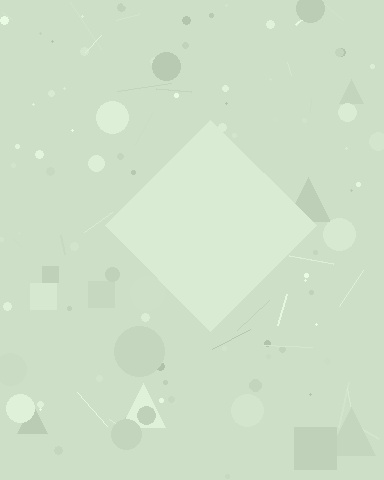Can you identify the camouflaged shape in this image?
The camouflaged shape is a diamond.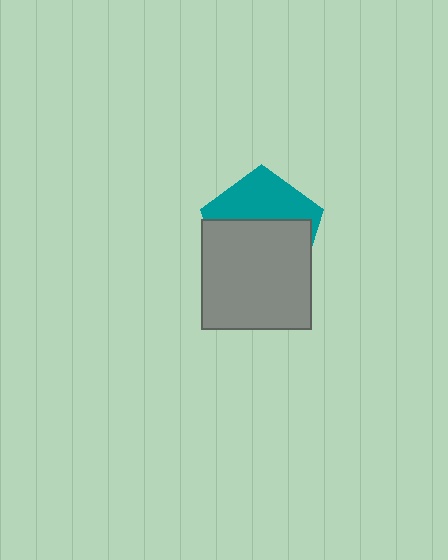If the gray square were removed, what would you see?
You would see the complete teal pentagon.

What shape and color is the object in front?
The object in front is a gray square.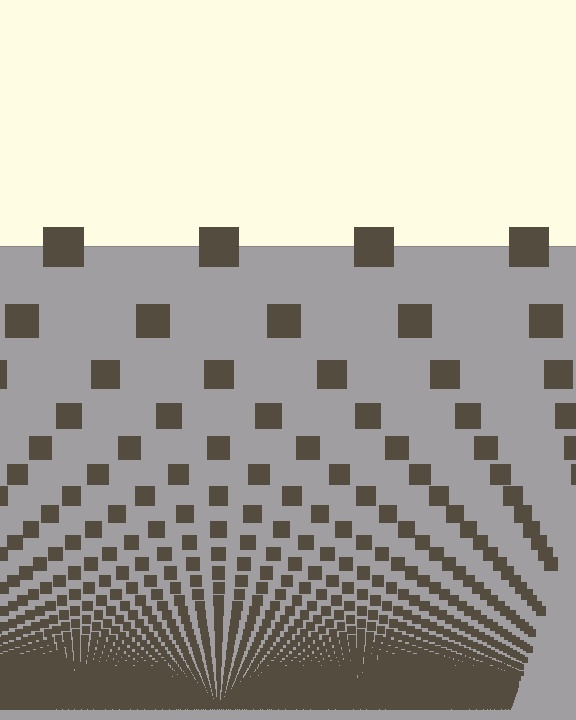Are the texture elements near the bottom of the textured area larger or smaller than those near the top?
Smaller. The gradient is inverted — elements near the bottom are smaller and denser.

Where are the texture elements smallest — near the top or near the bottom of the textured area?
Near the bottom.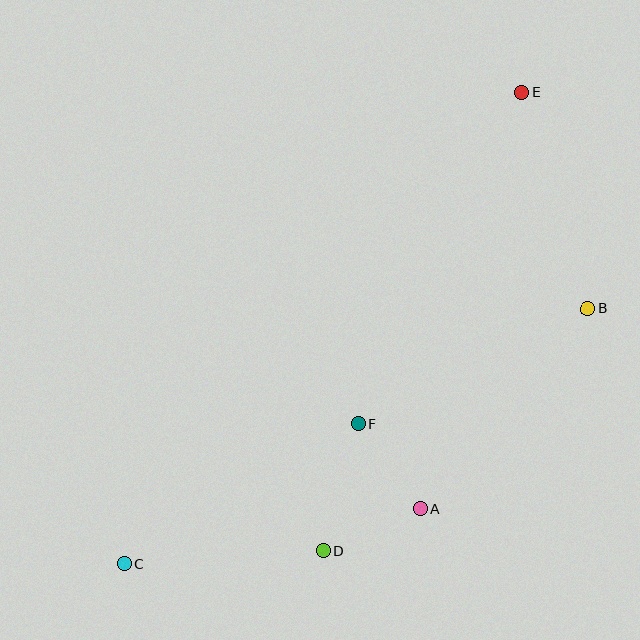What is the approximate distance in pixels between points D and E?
The distance between D and E is approximately 500 pixels.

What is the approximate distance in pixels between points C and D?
The distance between C and D is approximately 199 pixels.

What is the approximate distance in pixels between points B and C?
The distance between B and C is approximately 529 pixels.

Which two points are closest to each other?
Points A and F are closest to each other.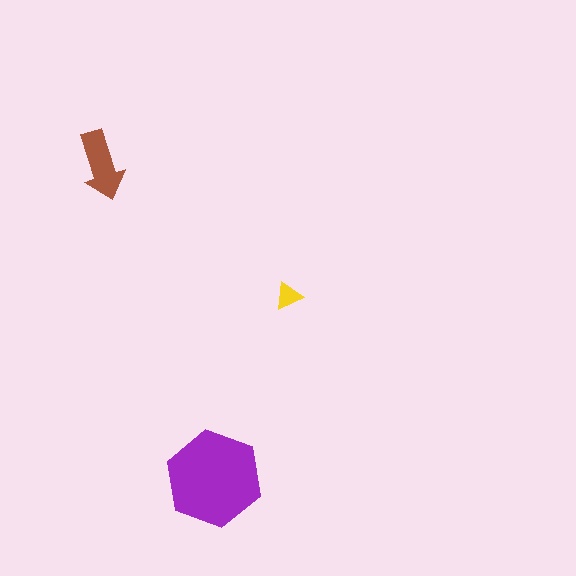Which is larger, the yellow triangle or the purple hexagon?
The purple hexagon.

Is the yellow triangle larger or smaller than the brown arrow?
Smaller.